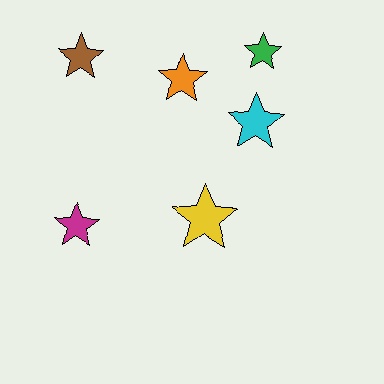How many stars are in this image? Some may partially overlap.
There are 6 stars.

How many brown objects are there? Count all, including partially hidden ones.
There is 1 brown object.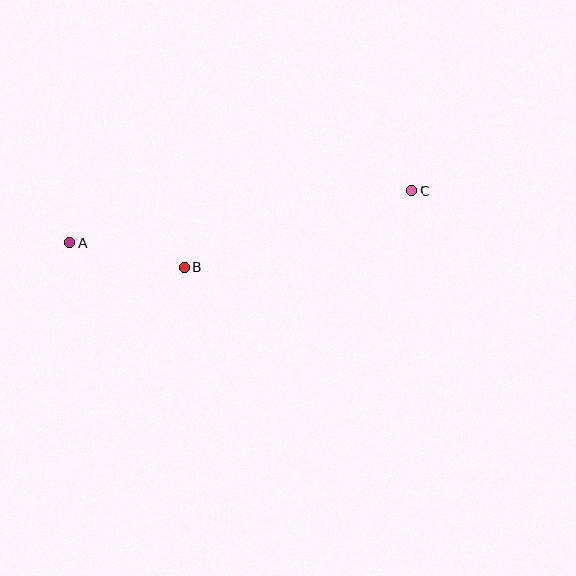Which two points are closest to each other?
Points A and B are closest to each other.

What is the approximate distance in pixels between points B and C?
The distance between B and C is approximately 240 pixels.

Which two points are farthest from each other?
Points A and C are farthest from each other.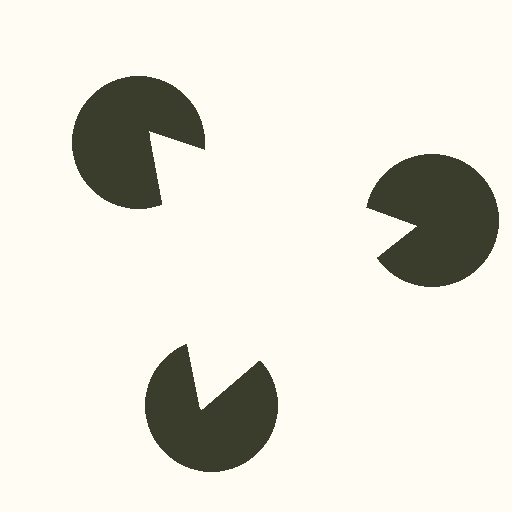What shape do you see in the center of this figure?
An illusory triangle — its edges are inferred from the aligned wedge cuts in the pac-man discs, not physically drawn.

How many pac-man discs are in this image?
There are 3 — one at each vertex of the illusory triangle.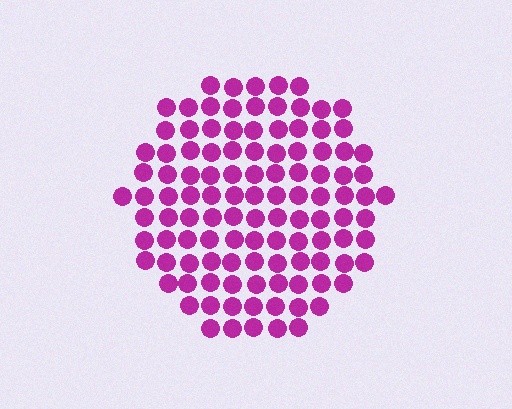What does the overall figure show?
The overall figure shows a circle.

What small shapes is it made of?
It is made of small circles.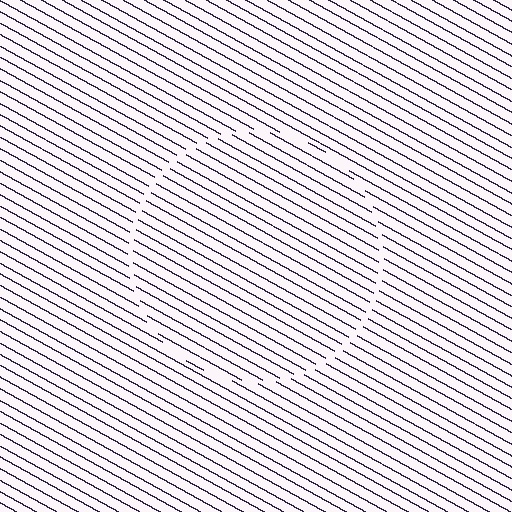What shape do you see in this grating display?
An illusory circle. The interior of the shape contains the same grating, shifted by half a period — the contour is defined by the phase discontinuity where line-ends from the inner and outer gratings abut.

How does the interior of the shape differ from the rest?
The interior of the shape contains the same grating, shifted by half a period — the contour is defined by the phase discontinuity where line-ends from the inner and outer gratings abut.